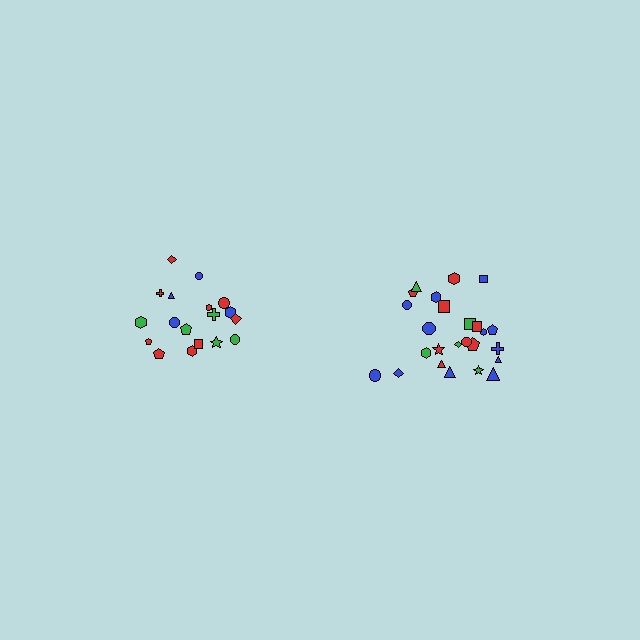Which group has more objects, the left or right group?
The right group.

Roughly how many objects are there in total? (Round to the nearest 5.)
Roughly 45 objects in total.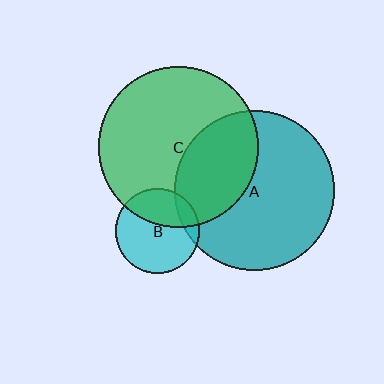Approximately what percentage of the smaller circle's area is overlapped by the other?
Approximately 15%.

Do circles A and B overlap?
Yes.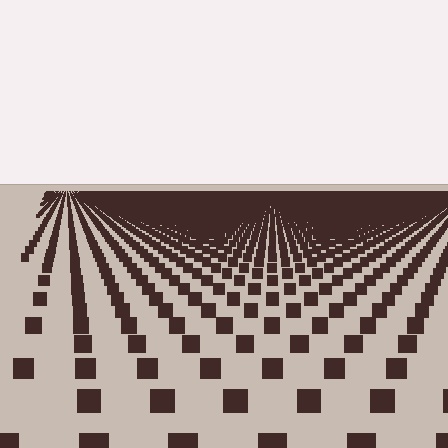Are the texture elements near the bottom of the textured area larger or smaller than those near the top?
Larger. Near the bottom, elements are closer to the viewer and appear at a bigger on-screen size.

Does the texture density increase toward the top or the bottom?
Density increases toward the top.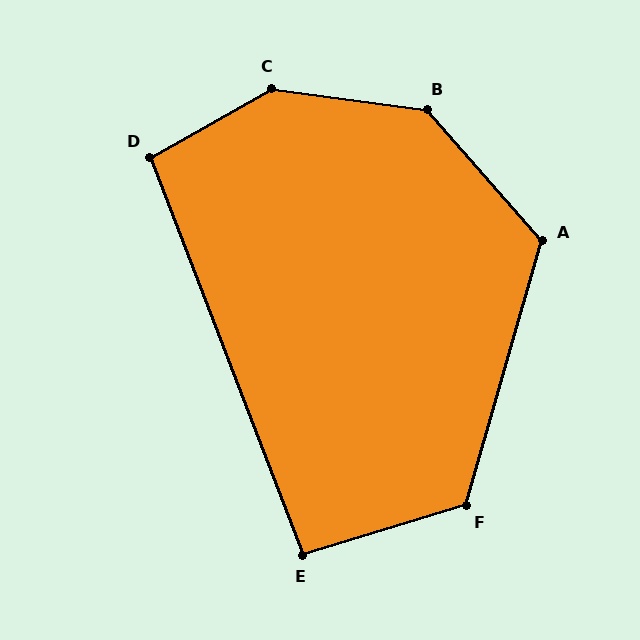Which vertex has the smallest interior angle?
E, at approximately 94 degrees.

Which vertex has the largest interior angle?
C, at approximately 143 degrees.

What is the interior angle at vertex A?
Approximately 123 degrees (obtuse).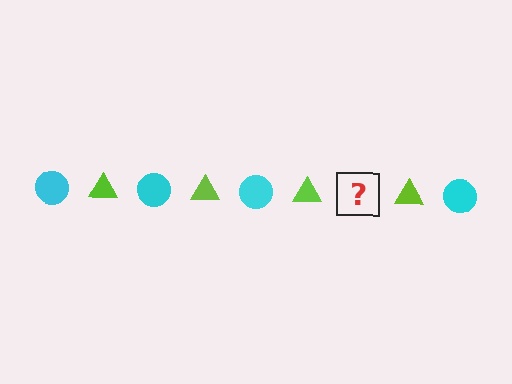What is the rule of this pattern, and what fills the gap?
The rule is that the pattern alternates between cyan circle and lime triangle. The gap should be filled with a cyan circle.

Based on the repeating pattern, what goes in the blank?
The blank should be a cyan circle.